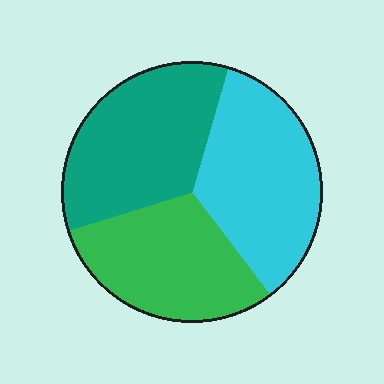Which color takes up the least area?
Green, at roughly 30%.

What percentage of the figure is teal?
Teal takes up about one third (1/3) of the figure.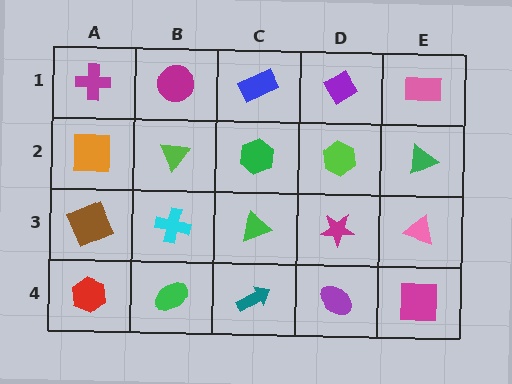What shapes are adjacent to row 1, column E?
A green triangle (row 2, column E), a purple diamond (row 1, column D).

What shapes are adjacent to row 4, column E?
A pink triangle (row 3, column E), a purple ellipse (row 4, column D).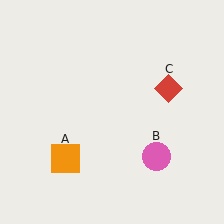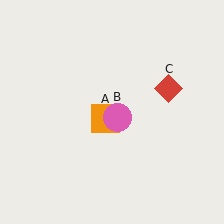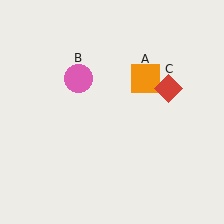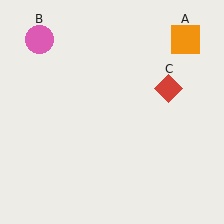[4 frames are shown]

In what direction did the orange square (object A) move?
The orange square (object A) moved up and to the right.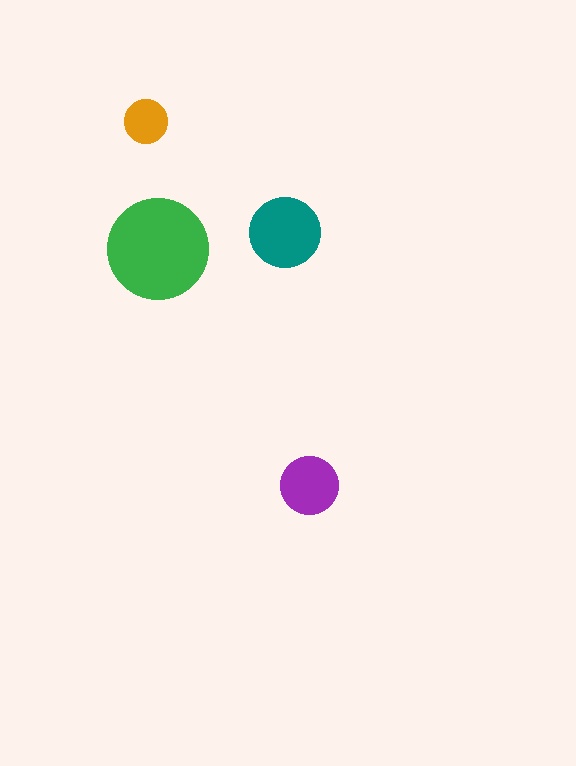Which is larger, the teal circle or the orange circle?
The teal one.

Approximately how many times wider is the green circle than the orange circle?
About 2.5 times wider.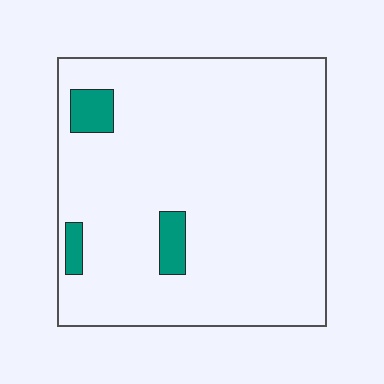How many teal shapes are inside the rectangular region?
3.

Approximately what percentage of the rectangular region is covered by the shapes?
Approximately 5%.